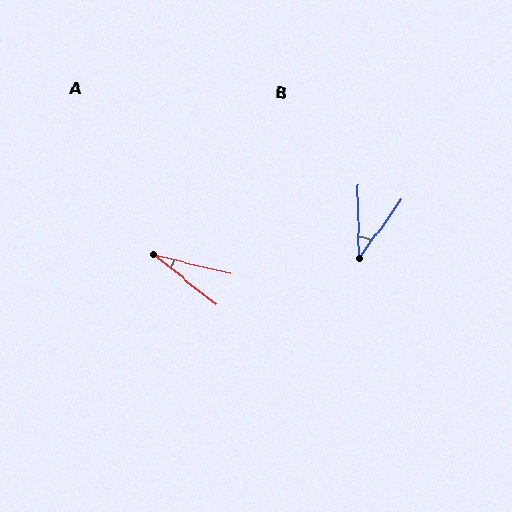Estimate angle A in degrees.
Approximately 25 degrees.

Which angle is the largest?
B, at approximately 37 degrees.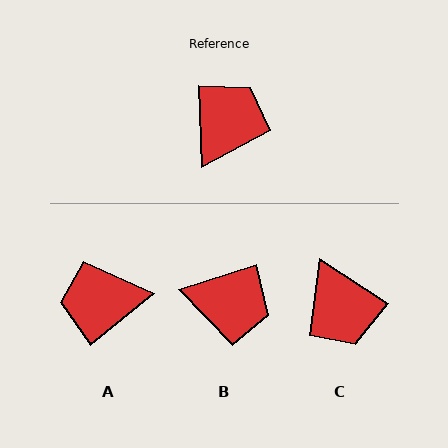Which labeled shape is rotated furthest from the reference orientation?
A, about 127 degrees away.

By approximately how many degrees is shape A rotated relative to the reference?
Approximately 127 degrees counter-clockwise.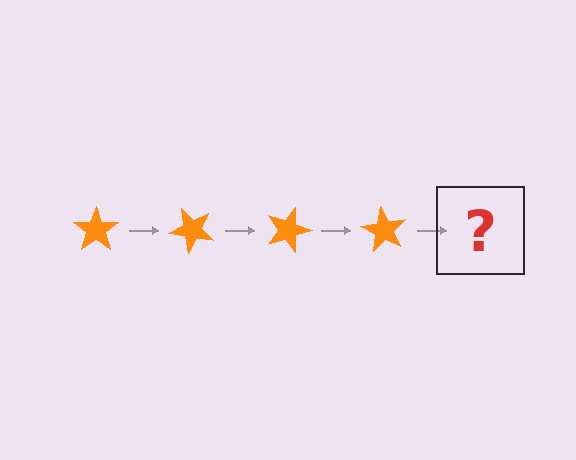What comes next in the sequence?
The next element should be an orange star rotated 180 degrees.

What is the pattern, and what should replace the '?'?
The pattern is that the star rotates 45 degrees each step. The '?' should be an orange star rotated 180 degrees.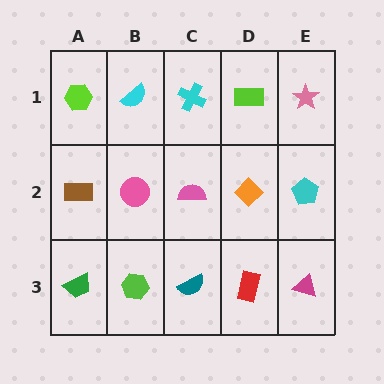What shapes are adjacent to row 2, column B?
A cyan semicircle (row 1, column B), a lime hexagon (row 3, column B), a brown rectangle (row 2, column A), a pink semicircle (row 2, column C).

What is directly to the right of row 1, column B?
A cyan cross.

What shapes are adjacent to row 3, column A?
A brown rectangle (row 2, column A), a lime hexagon (row 3, column B).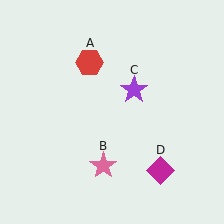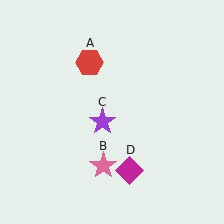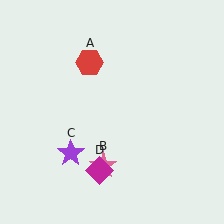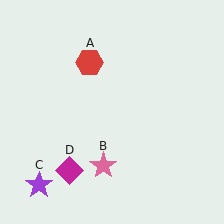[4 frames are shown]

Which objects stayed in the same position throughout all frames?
Red hexagon (object A) and pink star (object B) remained stationary.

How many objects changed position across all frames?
2 objects changed position: purple star (object C), magenta diamond (object D).